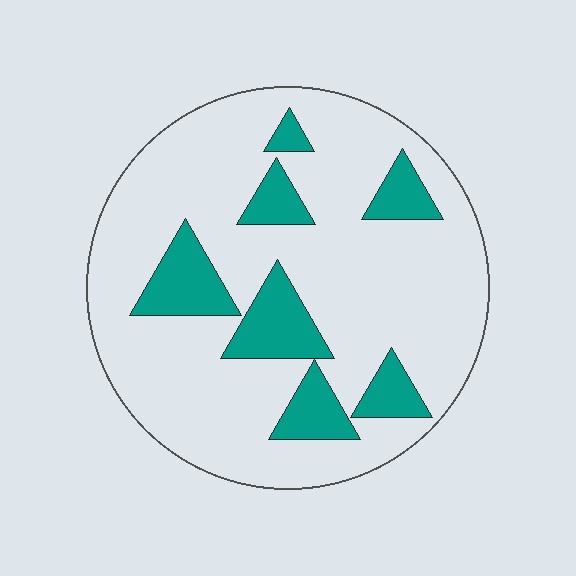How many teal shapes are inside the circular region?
7.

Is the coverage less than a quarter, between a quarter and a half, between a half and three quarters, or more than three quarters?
Less than a quarter.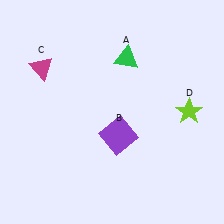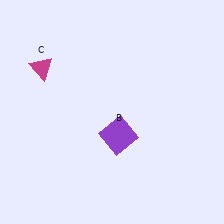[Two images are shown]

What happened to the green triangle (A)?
The green triangle (A) was removed in Image 2. It was in the top-right area of Image 1.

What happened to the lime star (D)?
The lime star (D) was removed in Image 2. It was in the top-right area of Image 1.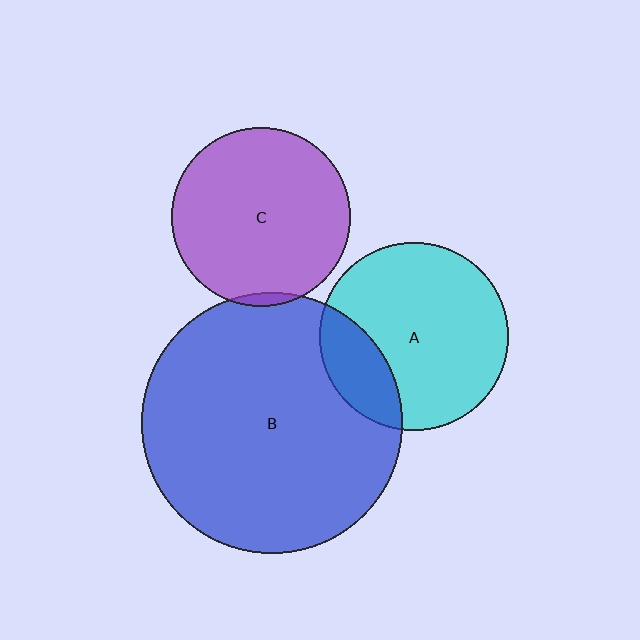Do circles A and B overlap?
Yes.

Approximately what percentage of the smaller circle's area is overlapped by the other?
Approximately 20%.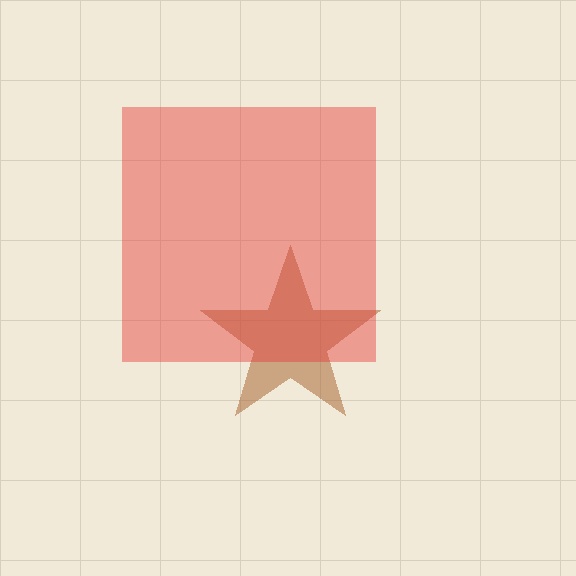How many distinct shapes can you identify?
There are 2 distinct shapes: a brown star, a red square.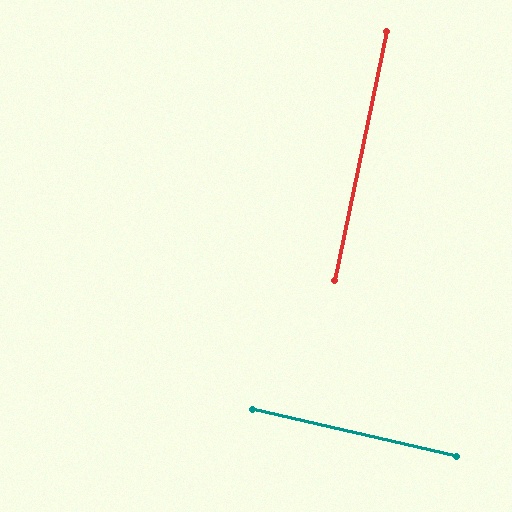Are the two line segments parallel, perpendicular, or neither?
Perpendicular — they meet at approximately 89°.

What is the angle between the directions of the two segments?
Approximately 89 degrees.